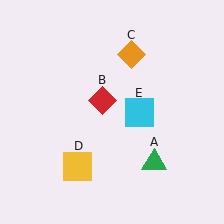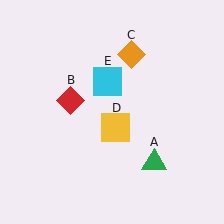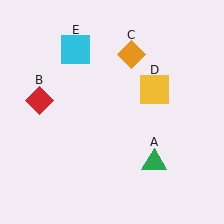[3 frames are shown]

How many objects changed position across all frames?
3 objects changed position: red diamond (object B), yellow square (object D), cyan square (object E).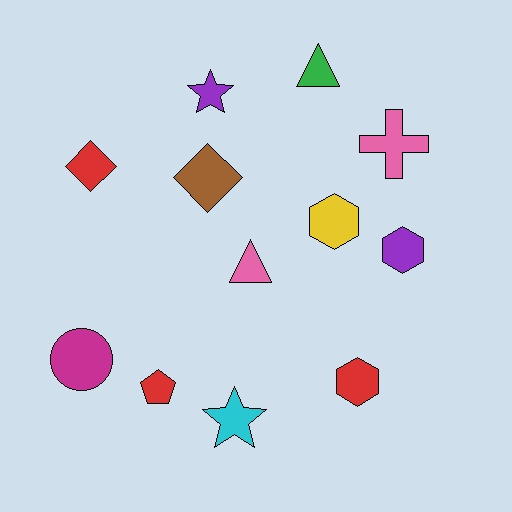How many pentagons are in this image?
There is 1 pentagon.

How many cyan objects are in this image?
There is 1 cyan object.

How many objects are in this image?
There are 12 objects.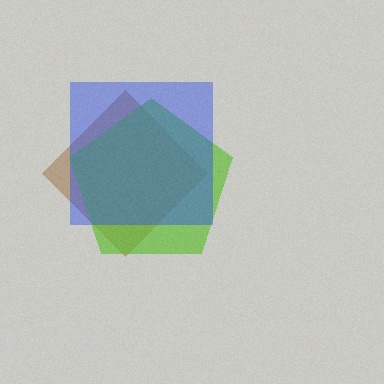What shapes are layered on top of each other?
The layered shapes are: a brown diamond, a lime pentagon, a blue square.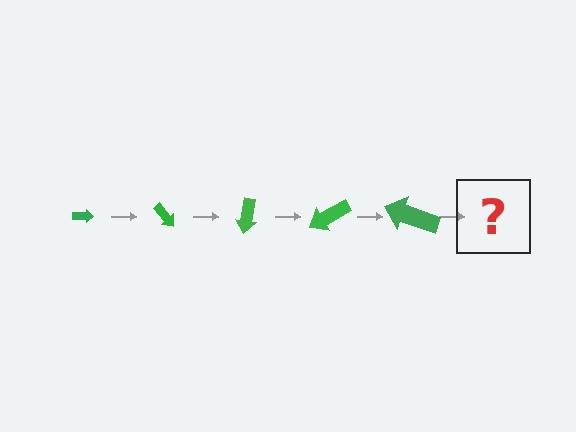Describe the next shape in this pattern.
It should be an arrow, larger than the previous one and rotated 250 degrees from the start.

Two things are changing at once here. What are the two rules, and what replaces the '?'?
The two rules are that the arrow grows larger each step and it rotates 50 degrees each step. The '?' should be an arrow, larger than the previous one and rotated 250 degrees from the start.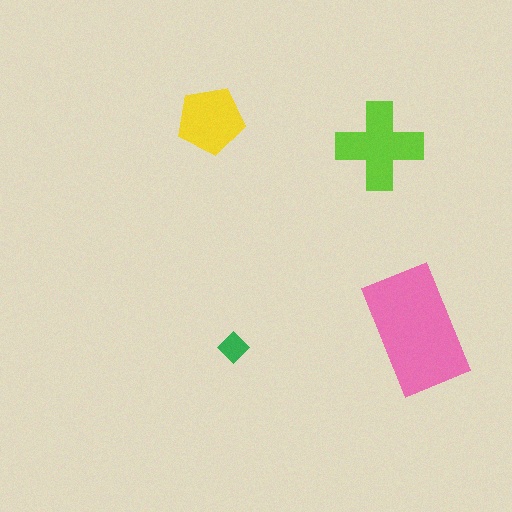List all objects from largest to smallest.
The pink rectangle, the lime cross, the yellow pentagon, the green diamond.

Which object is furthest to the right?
The pink rectangle is rightmost.